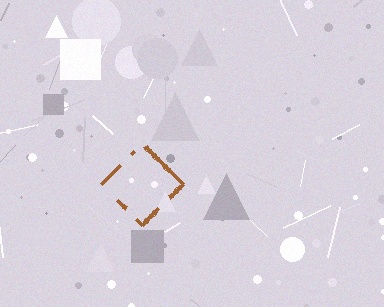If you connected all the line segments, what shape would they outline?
They would outline a diamond.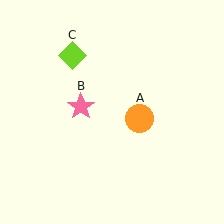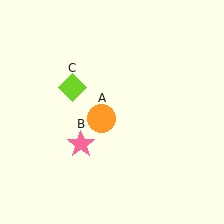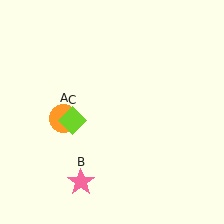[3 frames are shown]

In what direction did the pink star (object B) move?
The pink star (object B) moved down.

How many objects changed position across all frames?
3 objects changed position: orange circle (object A), pink star (object B), lime diamond (object C).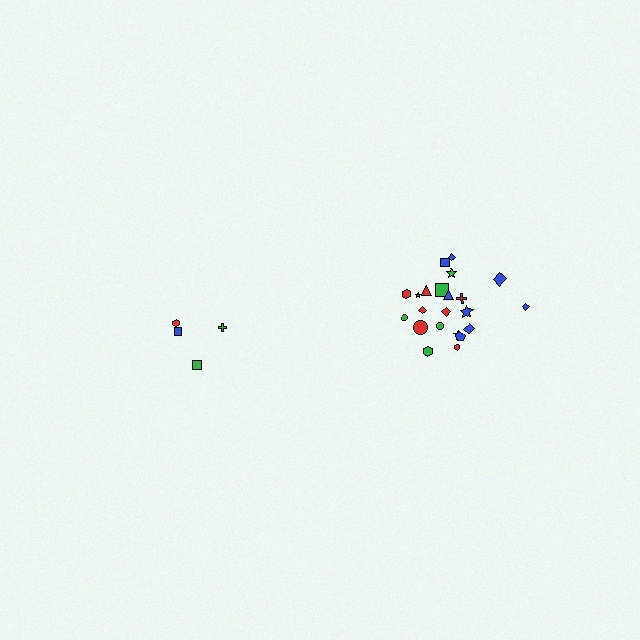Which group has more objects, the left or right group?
The right group.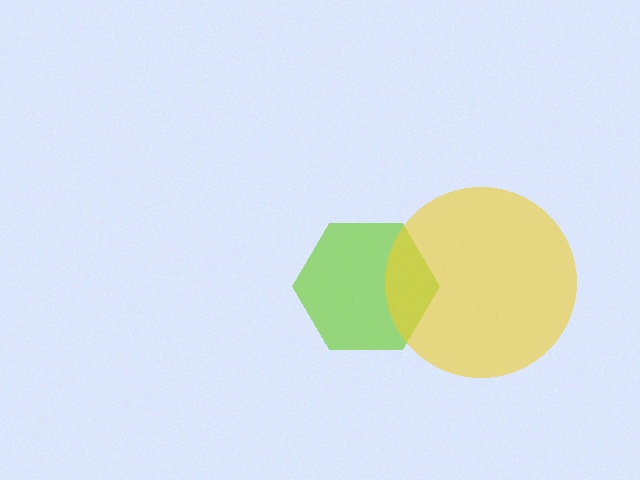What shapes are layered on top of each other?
The layered shapes are: a lime hexagon, a yellow circle.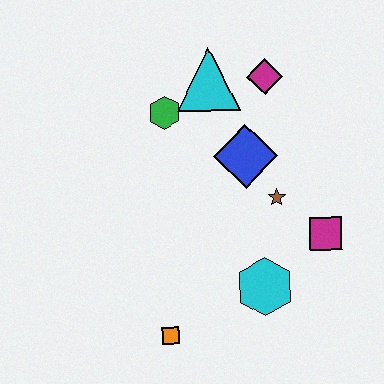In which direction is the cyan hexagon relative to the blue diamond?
The cyan hexagon is below the blue diamond.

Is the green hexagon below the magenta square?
No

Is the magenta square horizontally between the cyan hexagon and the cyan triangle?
No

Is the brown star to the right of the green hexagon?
Yes